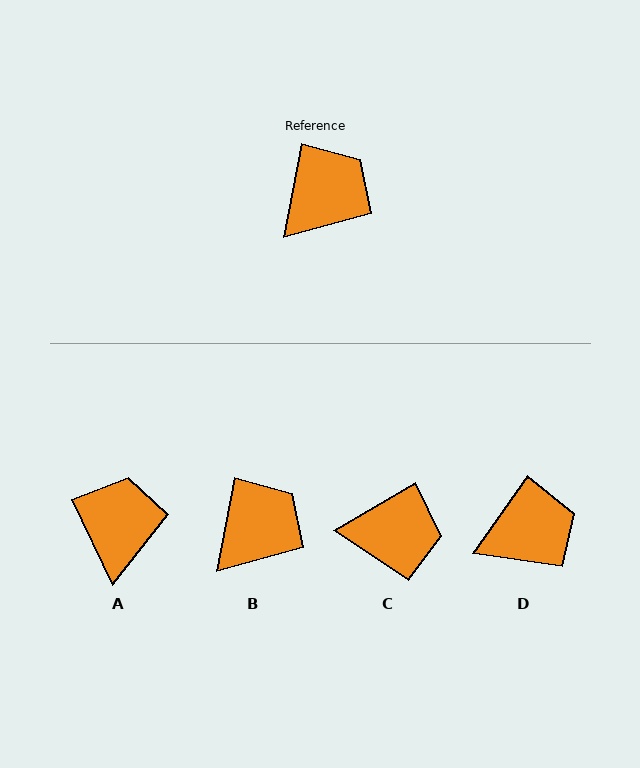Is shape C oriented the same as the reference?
No, it is off by about 49 degrees.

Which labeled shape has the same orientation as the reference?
B.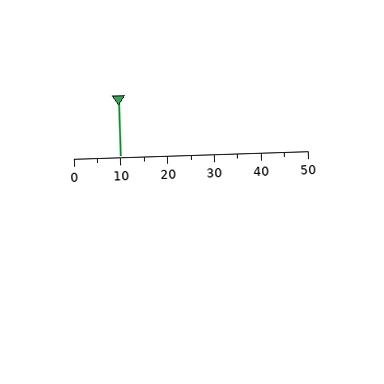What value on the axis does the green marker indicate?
The marker indicates approximately 10.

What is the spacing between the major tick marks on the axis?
The major ticks are spaced 10 apart.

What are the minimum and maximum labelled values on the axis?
The axis runs from 0 to 50.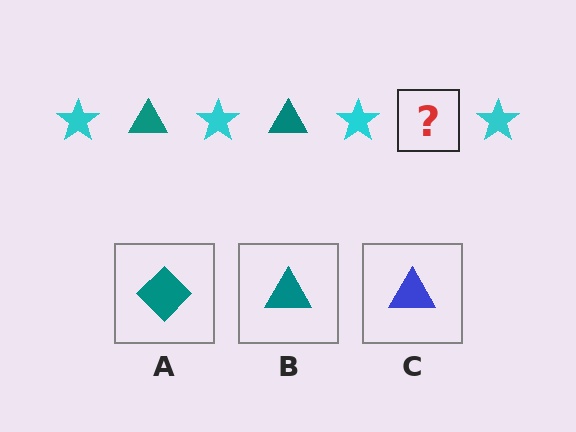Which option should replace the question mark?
Option B.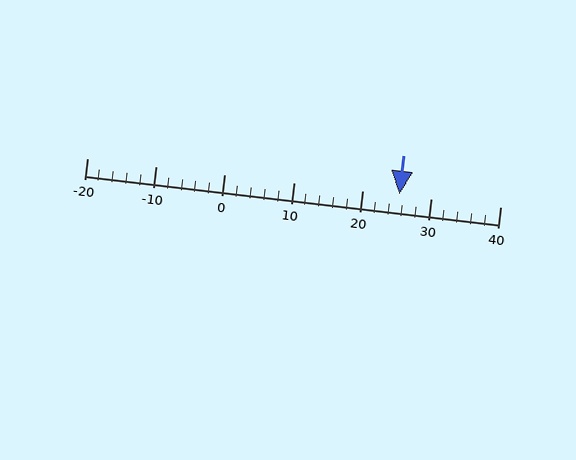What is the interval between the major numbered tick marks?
The major tick marks are spaced 10 units apart.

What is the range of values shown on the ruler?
The ruler shows values from -20 to 40.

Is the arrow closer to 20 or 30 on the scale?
The arrow is closer to 30.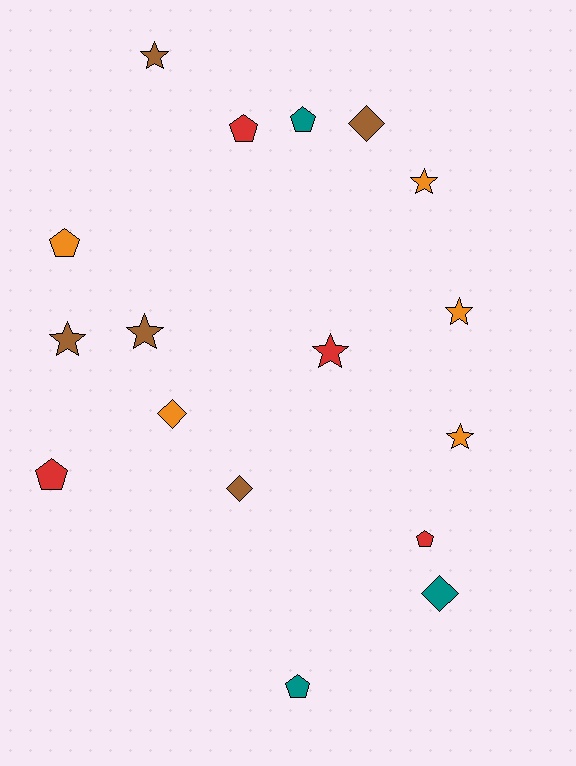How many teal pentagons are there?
There are 2 teal pentagons.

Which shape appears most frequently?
Star, with 7 objects.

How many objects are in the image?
There are 17 objects.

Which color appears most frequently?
Brown, with 5 objects.